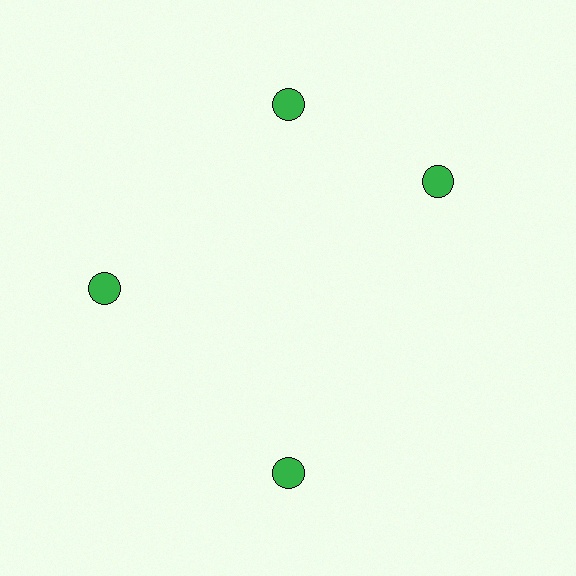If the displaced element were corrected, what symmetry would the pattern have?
It would have 4-fold rotational symmetry — the pattern would map onto itself every 90 degrees.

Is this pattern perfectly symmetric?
No. The 4 green circles are arranged in a ring, but one element near the 3 o'clock position is rotated out of alignment along the ring, breaking the 4-fold rotational symmetry.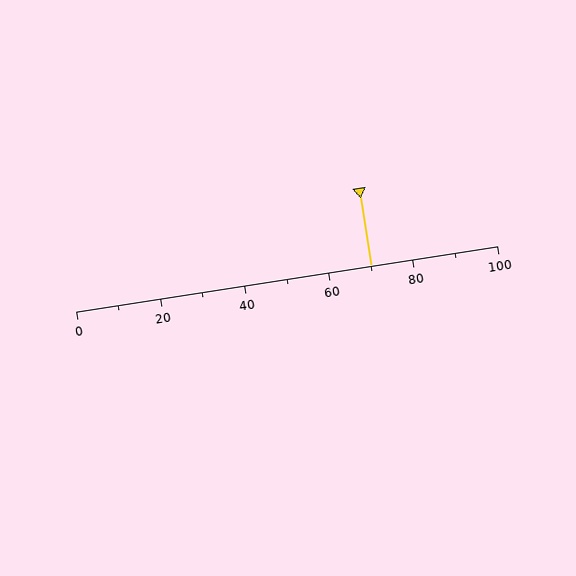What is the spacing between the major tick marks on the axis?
The major ticks are spaced 20 apart.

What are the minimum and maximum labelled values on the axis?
The axis runs from 0 to 100.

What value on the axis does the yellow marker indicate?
The marker indicates approximately 70.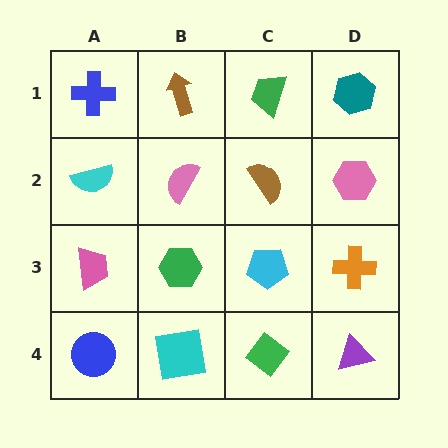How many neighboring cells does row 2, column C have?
4.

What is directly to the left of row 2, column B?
A cyan semicircle.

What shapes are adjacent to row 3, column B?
A pink semicircle (row 2, column B), a cyan square (row 4, column B), a pink trapezoid (row 3, column A), a cyan pentagon (row 3, column C).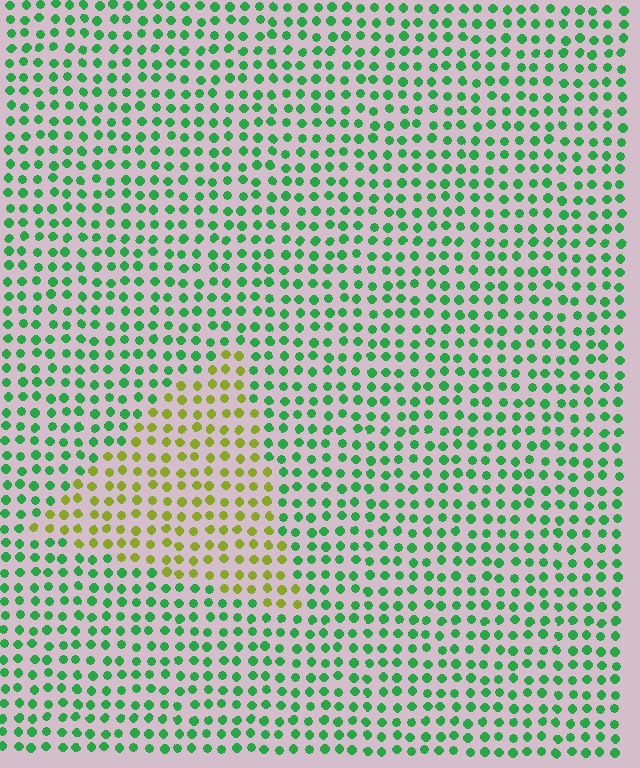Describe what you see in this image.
The image is filled with small green elements in a uniform arrangement. A triangle-shaped region is visible where the elements are tinted to a slightly different hue, forming a subtle color boundary.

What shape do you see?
I see a triangle.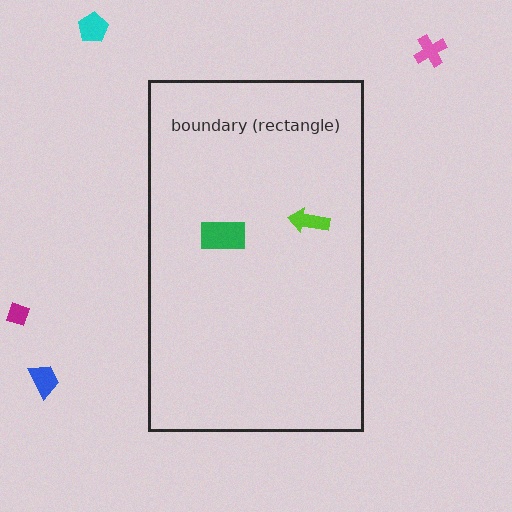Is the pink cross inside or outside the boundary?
Outside.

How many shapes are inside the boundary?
2 inside, 4 outside.